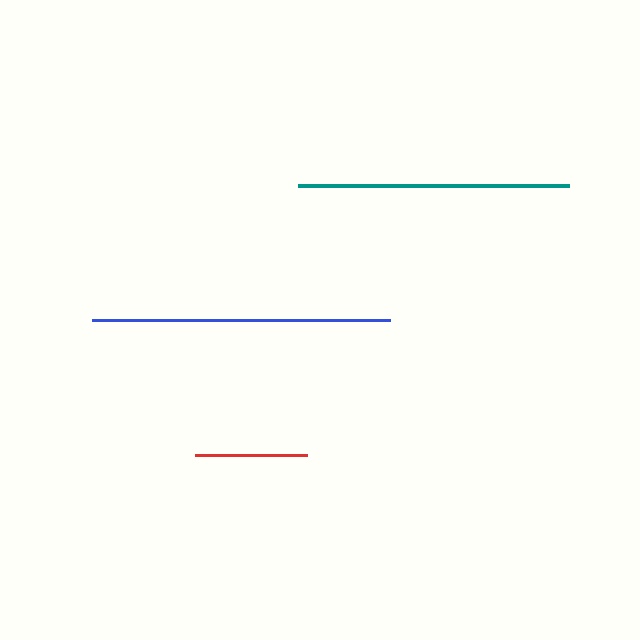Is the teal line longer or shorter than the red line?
The teal line is longer than the red line.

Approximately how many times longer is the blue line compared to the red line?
The blue line is approximately 2.7 times the length of the red line.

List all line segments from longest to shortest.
From longest to shortest: blue, teal, red.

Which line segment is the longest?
The blue line is the longest at approximately 298 pixels.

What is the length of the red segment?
The red segment is approximately 112 pixels long.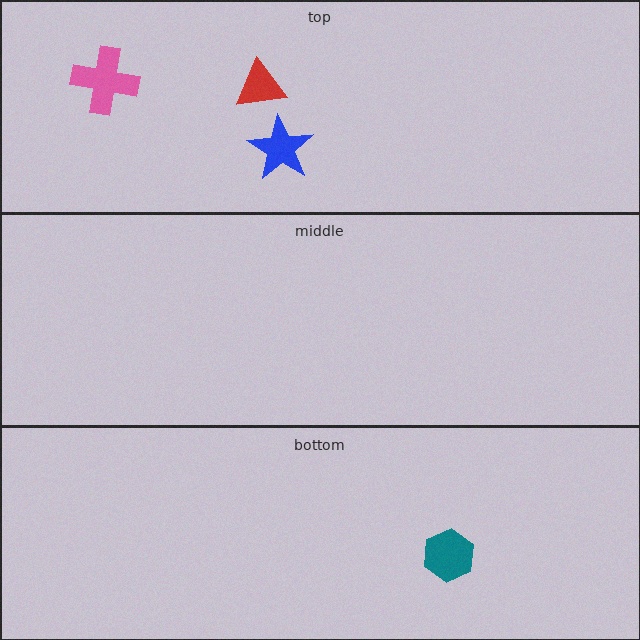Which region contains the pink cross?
The top region.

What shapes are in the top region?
The red triangle, the pink cross, the blue star.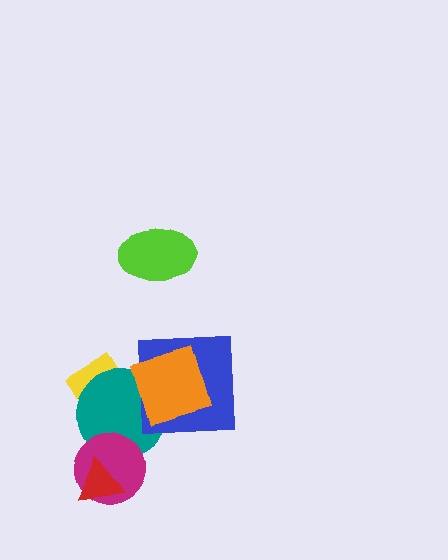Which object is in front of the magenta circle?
The red triangle is in front of the magenta circle.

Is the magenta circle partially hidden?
Yes, it is partially covered by another shape.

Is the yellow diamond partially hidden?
Yes, it is partially covered by another shape.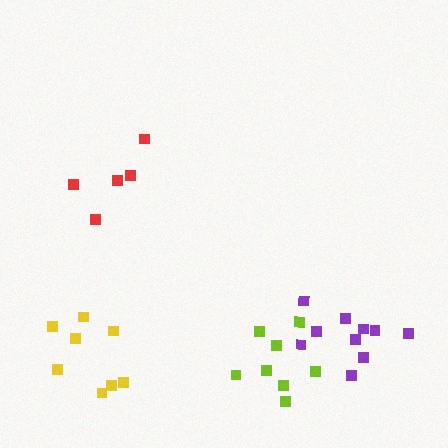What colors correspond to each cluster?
The clusters are colored: yellow, purple, red, lime.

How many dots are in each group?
Group 1: 8 dots, Group 2: 10 dots, Group 3: 5 dots, Group 4: 8 dots (31 total).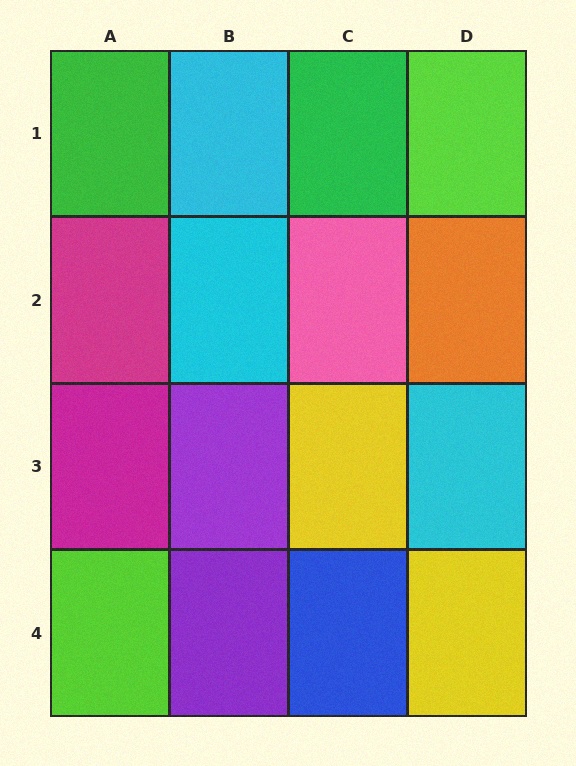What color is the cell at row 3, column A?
Magenta.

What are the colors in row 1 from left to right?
Green, cyan, green, lime.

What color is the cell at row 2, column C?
Pink.